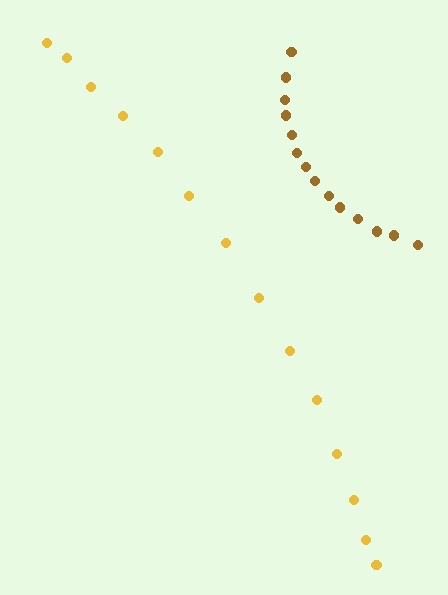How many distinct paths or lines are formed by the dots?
There are 2 distinct paths.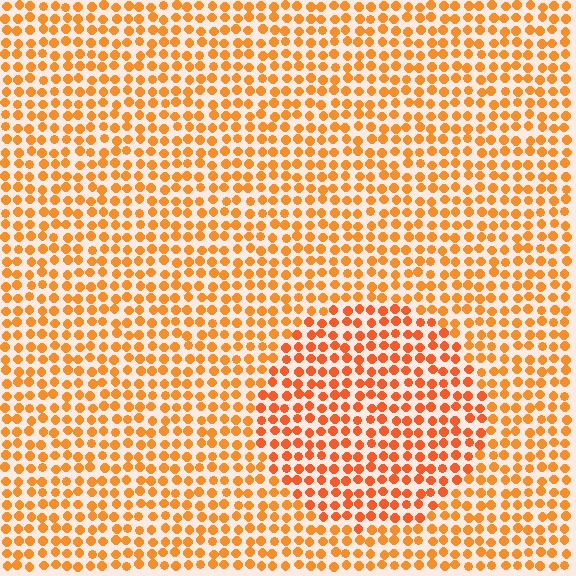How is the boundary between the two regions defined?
The boundary is defined purely by a slight shift in hue (about 15 degrees). Spacing, size, and orientation are identical on both sides.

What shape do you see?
I see a circle.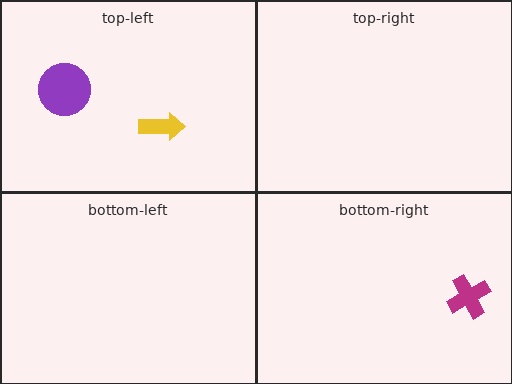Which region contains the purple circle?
The top-left region.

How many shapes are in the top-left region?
2.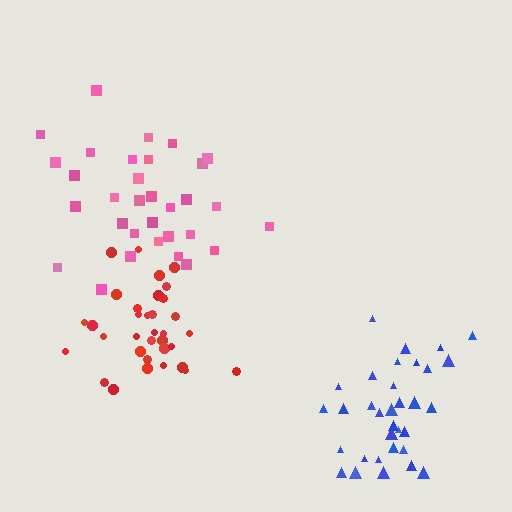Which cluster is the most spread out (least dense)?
Pink.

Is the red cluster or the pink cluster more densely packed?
Red.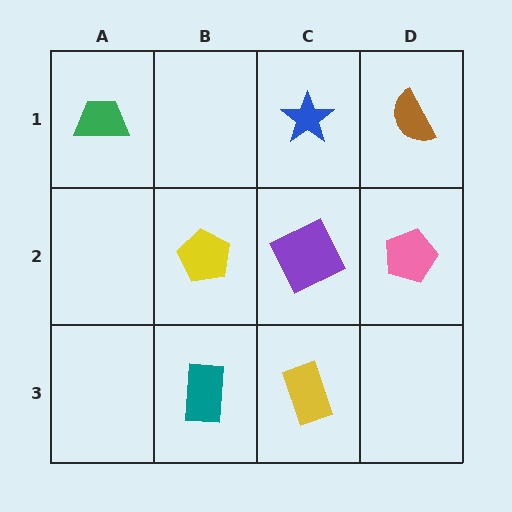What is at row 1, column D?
A brown semicircle.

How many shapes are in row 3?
2 shapes.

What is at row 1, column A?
A green trapezoid.